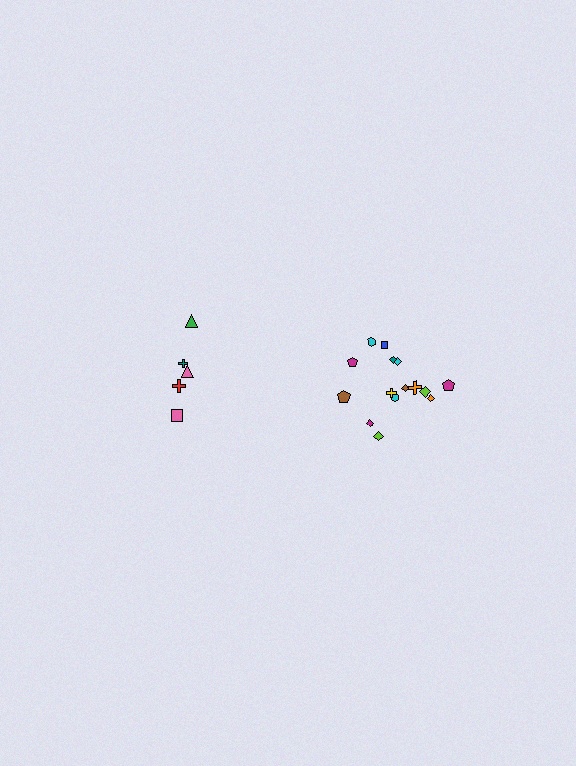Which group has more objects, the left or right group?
The right group.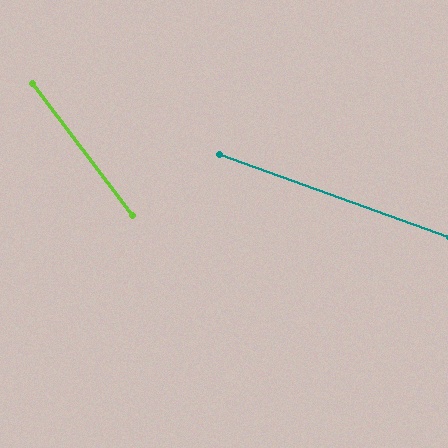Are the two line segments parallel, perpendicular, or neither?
Neither parallel nor perpendicular — they differ by about 33°.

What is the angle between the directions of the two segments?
Approximately 33 degrees.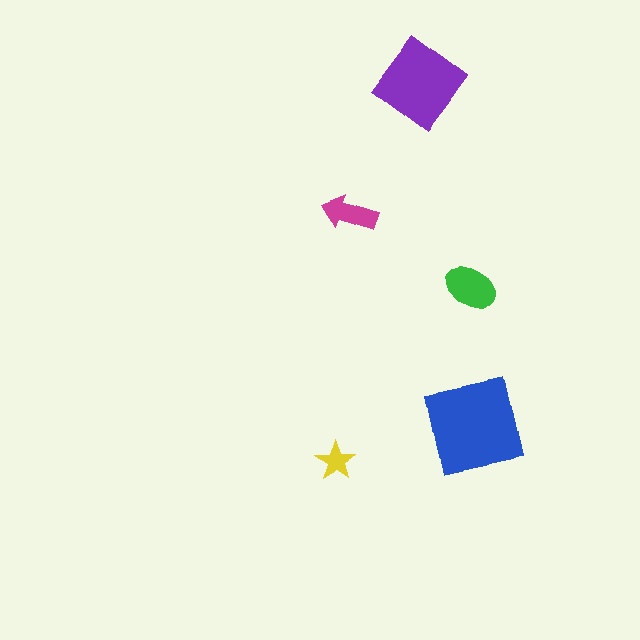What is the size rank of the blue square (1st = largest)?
1st.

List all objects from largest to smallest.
The blue square, the purple diamond, the green ellipse, the magenta arrow, the yellow star.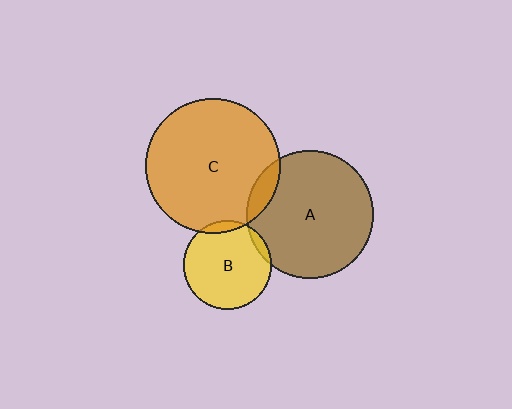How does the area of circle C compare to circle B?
Approximately 2.4 times.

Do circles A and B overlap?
Yes.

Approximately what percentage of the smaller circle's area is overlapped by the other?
Approximately 5%.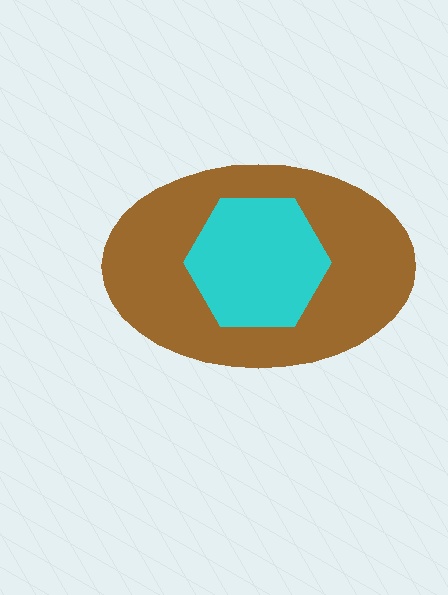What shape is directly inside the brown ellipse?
The cyan hexagon.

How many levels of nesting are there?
2.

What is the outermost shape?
The brown ellipse.